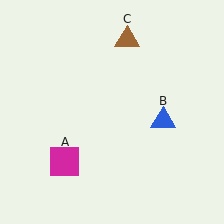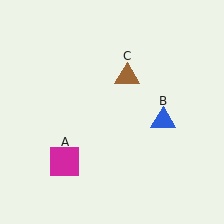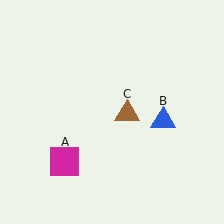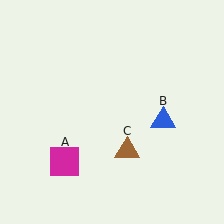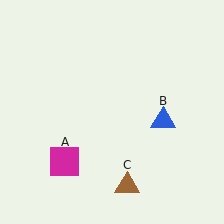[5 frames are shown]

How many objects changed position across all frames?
1 object changed position: brown triangle (object C).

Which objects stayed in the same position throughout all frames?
Magenta square (object A) and blue triangle (object B) remained stationary.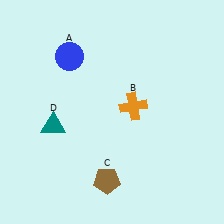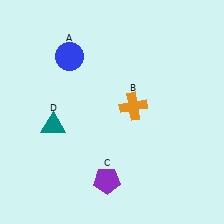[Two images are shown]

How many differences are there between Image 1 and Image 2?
There is 1 difference between the two images.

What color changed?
The pentagon (C) changed from brown in Image 1 to purple in Image 2.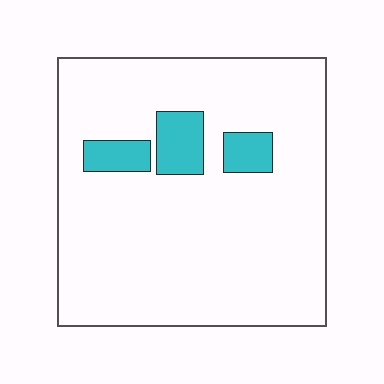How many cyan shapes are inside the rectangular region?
3.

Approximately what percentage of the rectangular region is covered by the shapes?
Approximately 10%.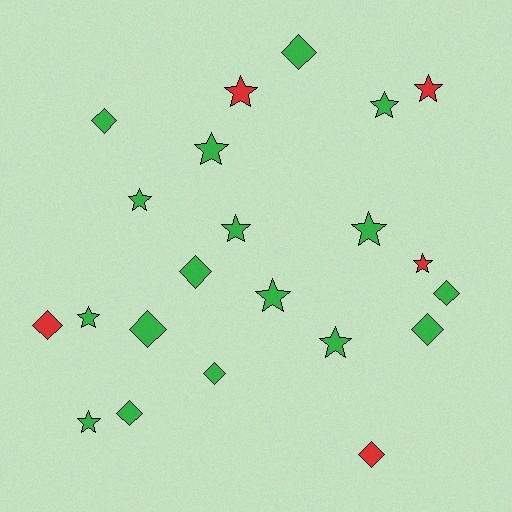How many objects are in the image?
There are 22 objects.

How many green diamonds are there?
There are 8 green diamonds.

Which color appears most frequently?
Green, with 17 objects.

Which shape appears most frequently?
Star, with 12 objects.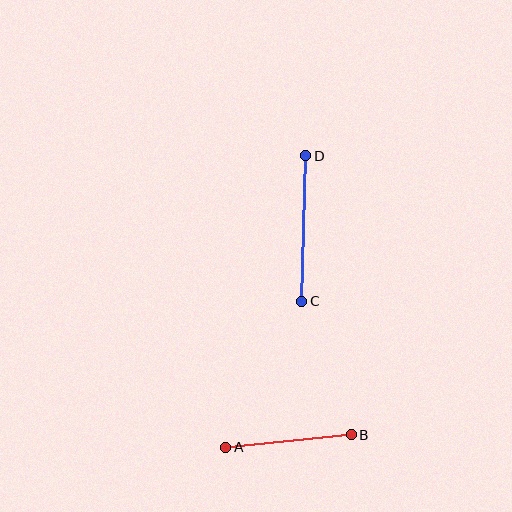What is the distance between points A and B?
The distance is approximately 127 pixels.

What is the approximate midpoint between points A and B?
The midpoint is at approximately (288, 441) pixels.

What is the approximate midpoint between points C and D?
The midpoint is at approximately (304, 228) pixels.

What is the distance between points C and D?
The distance is approximately 146 pixels.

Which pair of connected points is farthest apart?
Points C and D are farthest apart.